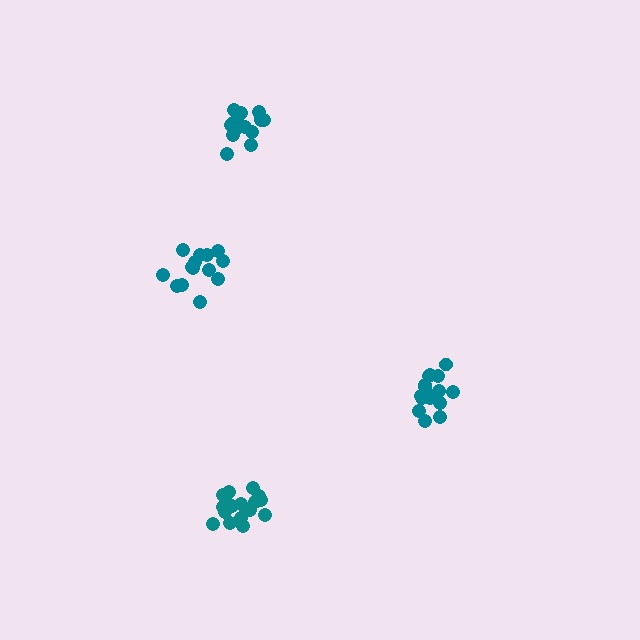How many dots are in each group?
Group 1: 17 dots, Group 2: 18 dots, Group 3: 16 dots, Group 4: 14 dots (65 total).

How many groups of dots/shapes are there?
There are 4 groups.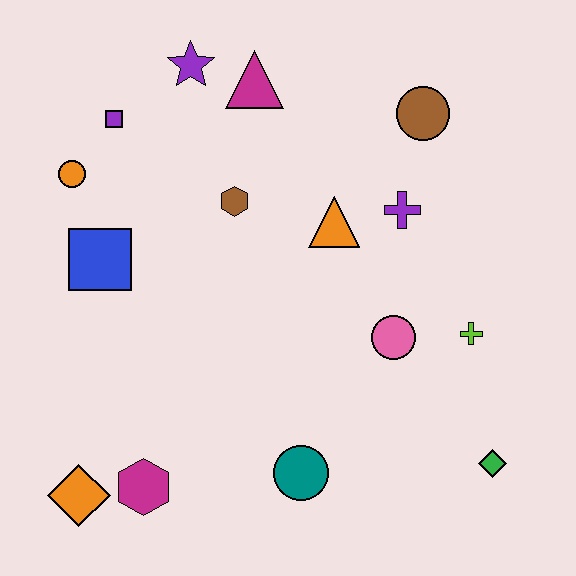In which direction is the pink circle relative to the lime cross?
The pink circle is to the left of the lime cross.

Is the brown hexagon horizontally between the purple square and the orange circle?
No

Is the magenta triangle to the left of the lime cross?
Yes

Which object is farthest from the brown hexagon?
The green diamond is farthest from the brown hexagon.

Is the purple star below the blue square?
No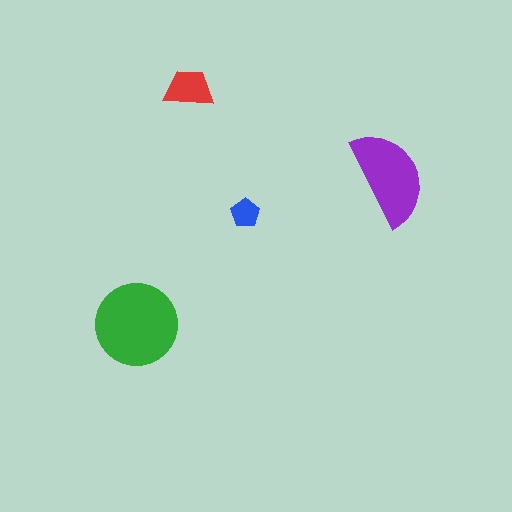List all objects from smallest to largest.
The blue pentagon, the red trapezoid, the purple semicircle, the green circle.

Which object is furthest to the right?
The purple semicircle is rightmost.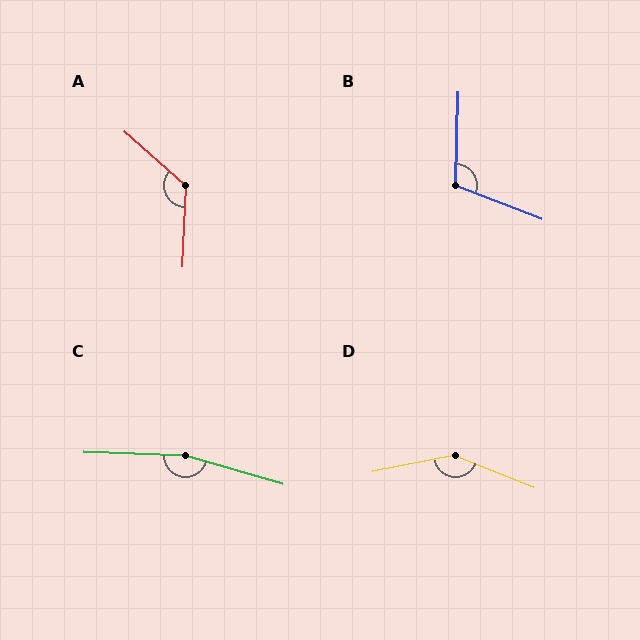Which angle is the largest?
C, at approximately 165 degrees.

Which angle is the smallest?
B, at approximately 110 degrees.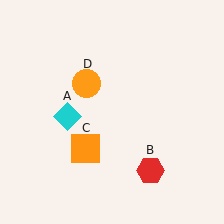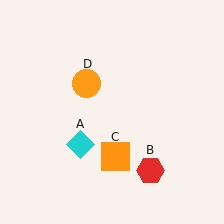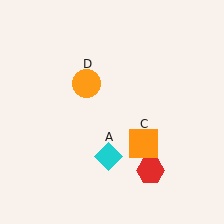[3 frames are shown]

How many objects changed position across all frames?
2 objects changed position: cyan diamond (object A), orange square (object C).